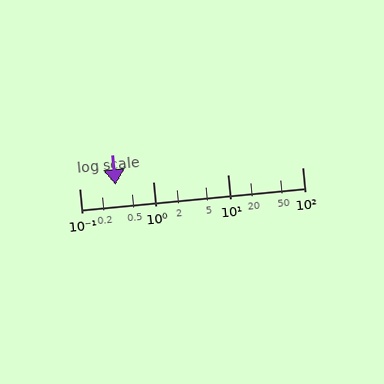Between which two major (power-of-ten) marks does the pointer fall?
The pointer is between 0.1 and 1.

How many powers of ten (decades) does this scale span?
The scale spans 3 decades, from 0.1 to 100.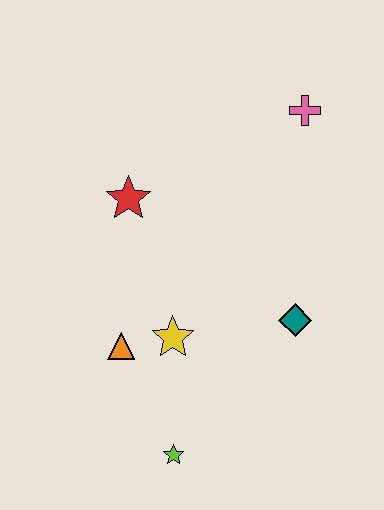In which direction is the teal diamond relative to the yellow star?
The teal diamond is to the right of the yellow star.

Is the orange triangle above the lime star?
Yes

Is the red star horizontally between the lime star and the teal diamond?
No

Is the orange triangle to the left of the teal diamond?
Yes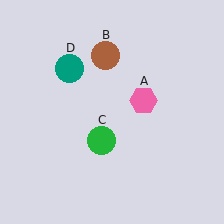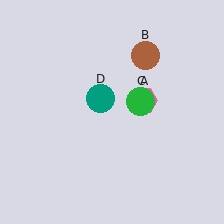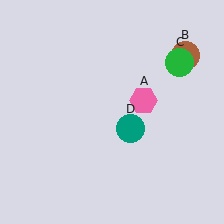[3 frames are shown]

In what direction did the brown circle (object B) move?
The brown circle (object B) moved right.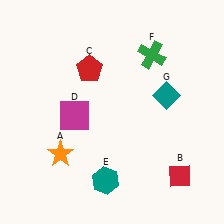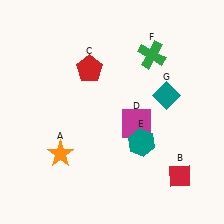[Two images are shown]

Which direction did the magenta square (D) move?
The magenta square (D) moved right.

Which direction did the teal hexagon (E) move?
The teal hexagon (E) moved up.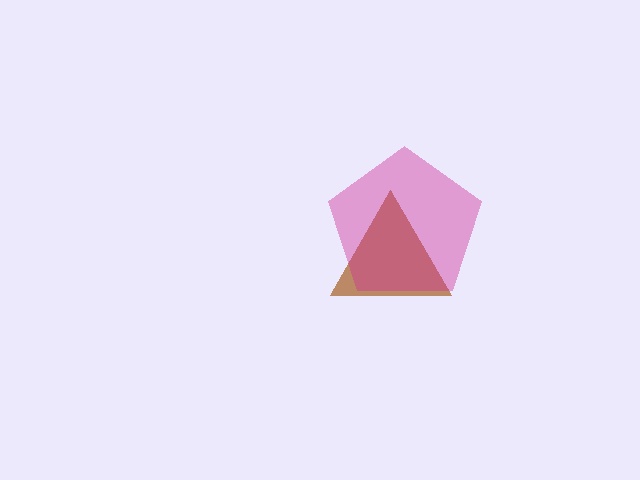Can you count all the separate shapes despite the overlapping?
Yes, there are 2 separate shapes.